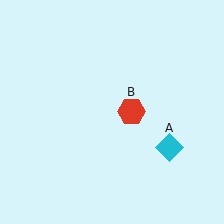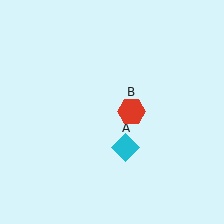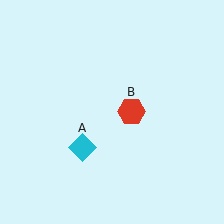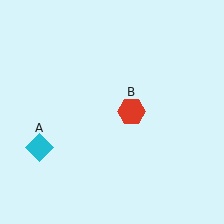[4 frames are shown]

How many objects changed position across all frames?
1 object changed position: cyan diamond (object A).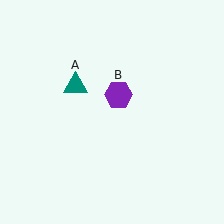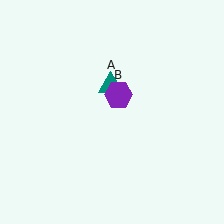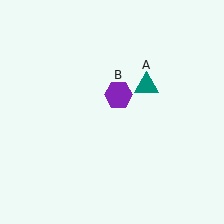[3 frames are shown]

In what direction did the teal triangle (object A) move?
The teal triangle (object A) moved right.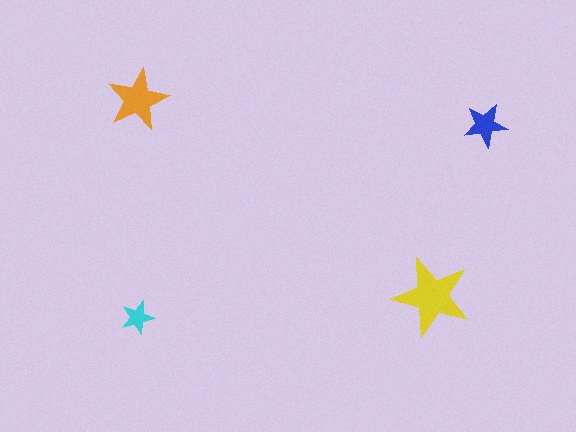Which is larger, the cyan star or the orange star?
The orange one.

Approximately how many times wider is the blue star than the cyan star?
About 1.5 times wider.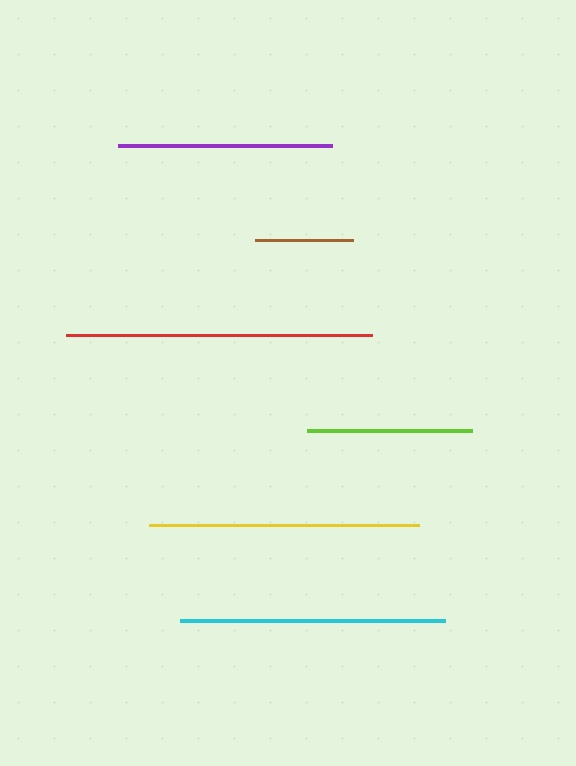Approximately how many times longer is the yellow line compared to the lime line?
The yellow line is approximately 1.6 times the length of the lime line.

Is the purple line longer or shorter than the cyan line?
The cyan line is longer than the purple line.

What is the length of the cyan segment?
The cyan segment is approximately 265 pixels long.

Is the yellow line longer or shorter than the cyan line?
The yellow line is longer than the cyan line.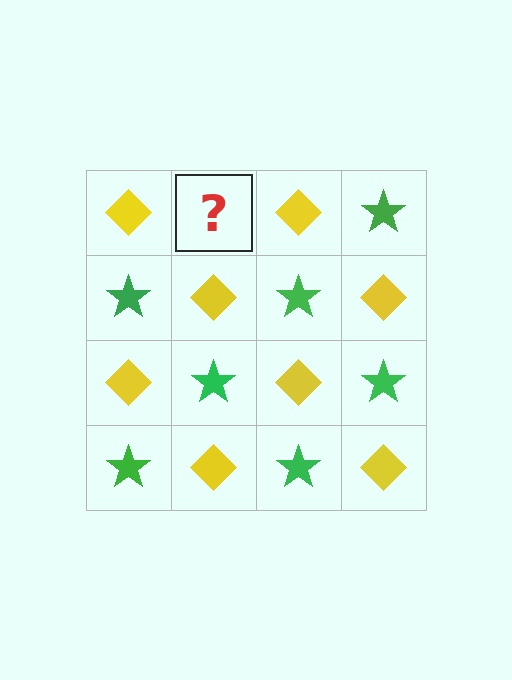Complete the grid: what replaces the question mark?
The question mark should be replaced with a green star.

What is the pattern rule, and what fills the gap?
The rule is that it alternates yellow diamond and green star in a checkerboard pattern. The gap should be filled with a green star.